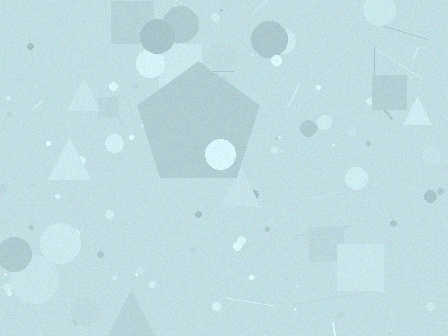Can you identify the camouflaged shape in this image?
The camouflaged shape is a pentagon.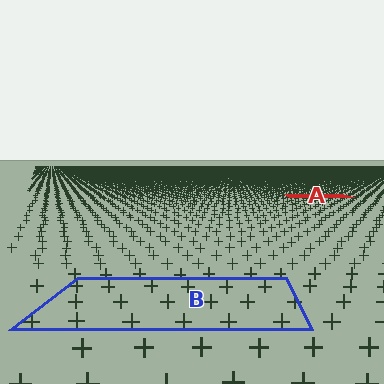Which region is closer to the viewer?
Region B is closer. The texture elements there are larger and more spread out.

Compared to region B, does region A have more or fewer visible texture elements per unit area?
Region A has more texture elements per unit area — they are packed more densely because it is farther away.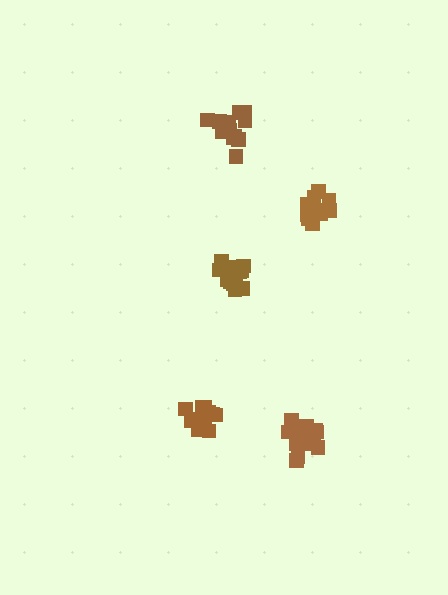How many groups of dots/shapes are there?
There are 5 groups.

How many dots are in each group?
Group 1: 17 dots, Group 2: 12 dots, Group 3: 14 dots, Group 4: 12 dots, Group 5: 13 dots (68 total).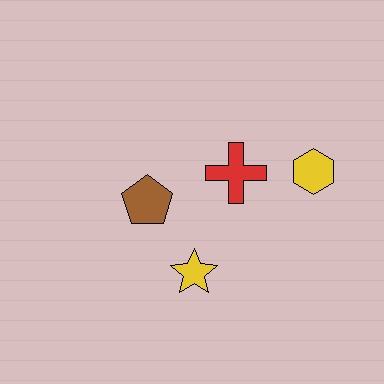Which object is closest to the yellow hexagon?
The red cross is closest to the yellow hexagon.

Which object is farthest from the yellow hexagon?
The brown pentagon is farthest from the yellow hexagon.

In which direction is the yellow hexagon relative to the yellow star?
The yellow hexagon is to the right of the yellow star.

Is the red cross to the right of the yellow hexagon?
No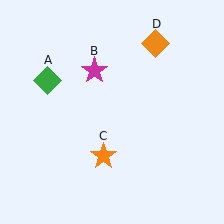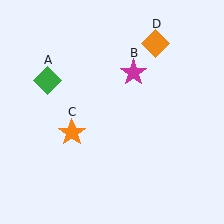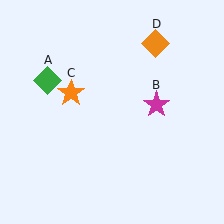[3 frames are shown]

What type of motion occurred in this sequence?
The magenta star (object B), orange star (object C) rotated clockwise around the center of the scene.